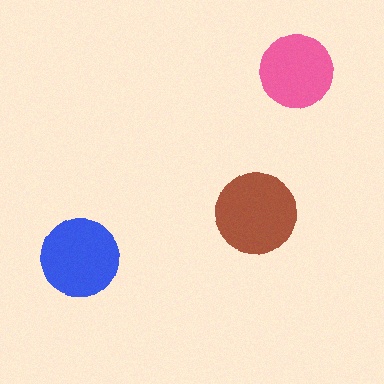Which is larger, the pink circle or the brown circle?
The brown one.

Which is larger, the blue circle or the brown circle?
The brown one.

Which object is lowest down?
The blue circle is bottommost.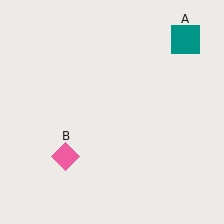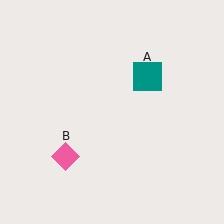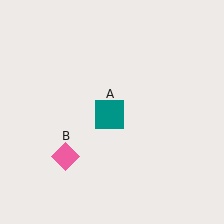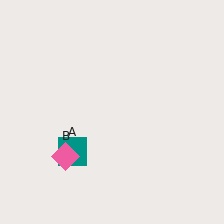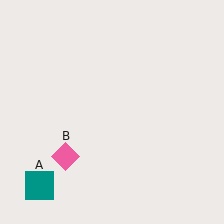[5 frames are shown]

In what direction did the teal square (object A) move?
The teal square (object A) moved down and to the left.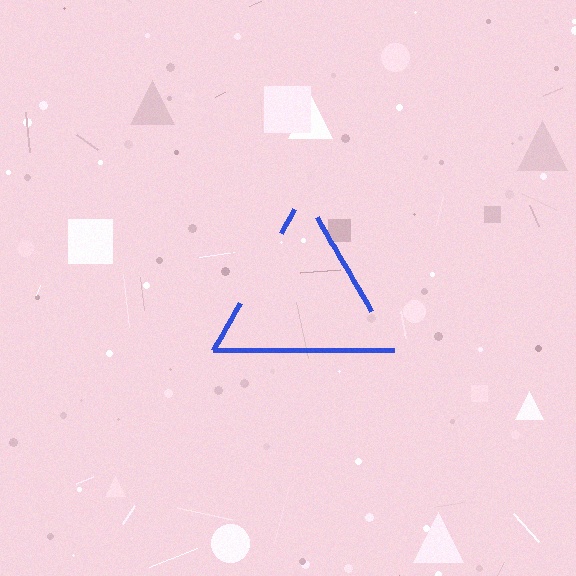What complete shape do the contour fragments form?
The contour fragments form a triangle.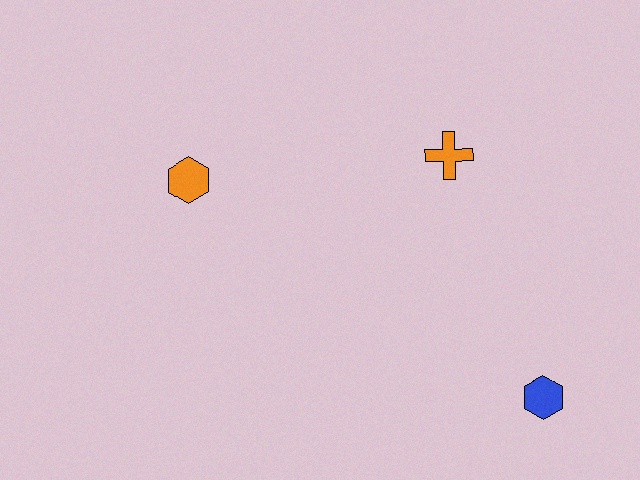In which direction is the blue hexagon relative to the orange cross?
The blue hexagon is below the orange cross.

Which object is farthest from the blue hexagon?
The orange hexagon is farthest from the blue hexagon.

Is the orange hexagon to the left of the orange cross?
Yes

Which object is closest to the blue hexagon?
The orange cross is closest to the blue hexagon.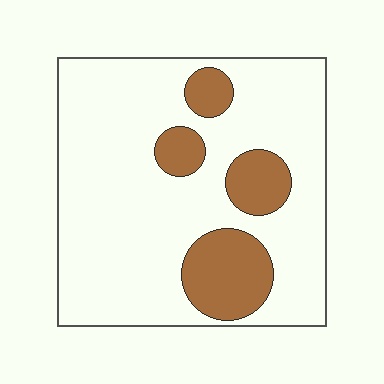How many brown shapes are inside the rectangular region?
4.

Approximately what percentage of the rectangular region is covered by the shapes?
Approximately 20%.